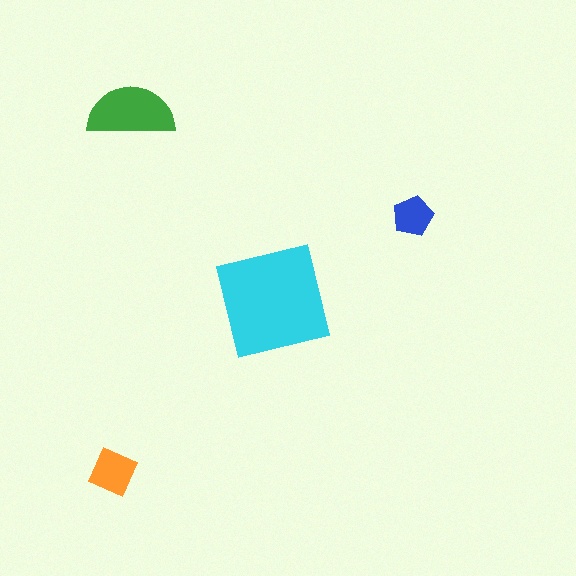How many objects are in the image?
There are 4 objects in the image.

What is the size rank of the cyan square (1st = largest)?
1st.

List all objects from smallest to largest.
The blue pentagon, the orange diamond, the green semicircle, the cyan square.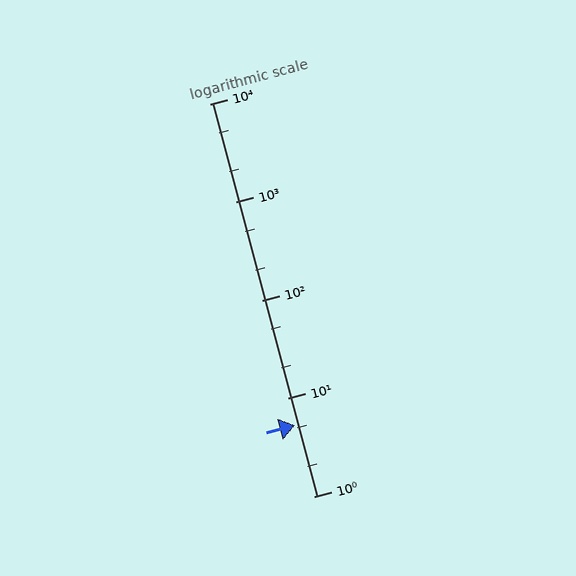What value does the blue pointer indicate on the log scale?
The pointer indicates approximately 5.3.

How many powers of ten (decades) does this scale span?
The scale spans 4 decades, from 1 to 10000.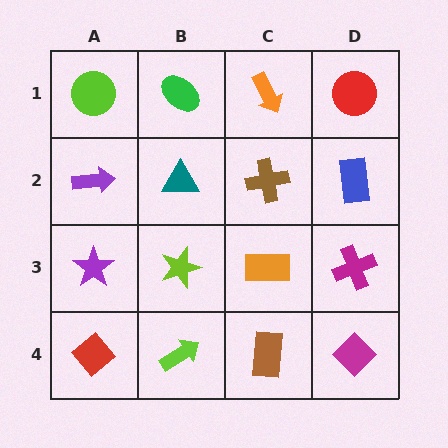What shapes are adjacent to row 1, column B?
A teal triangle (row 2, column B), a lime circle (row 1, column A), an orange arrow (row 1, column C).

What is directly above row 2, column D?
A red circle.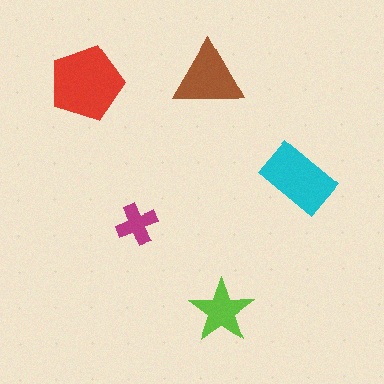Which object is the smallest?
The magenta cross.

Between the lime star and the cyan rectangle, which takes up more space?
The cyan rectangle.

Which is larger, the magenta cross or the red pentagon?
The red pentagon.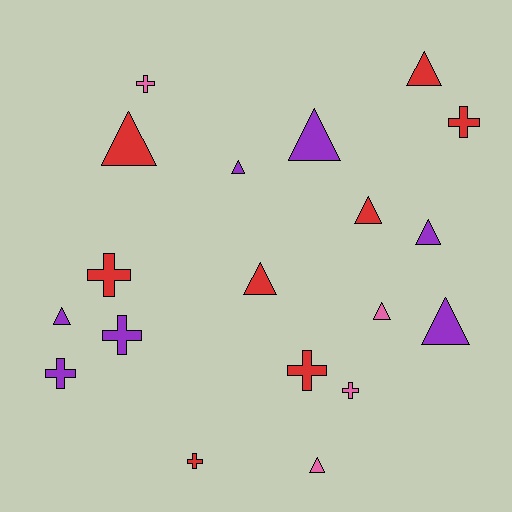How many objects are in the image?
There are 19 objects.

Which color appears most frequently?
Red, with 8 objects.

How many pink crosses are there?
There are 2 pink crosses.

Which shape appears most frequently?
Triangle, with 11 objects.